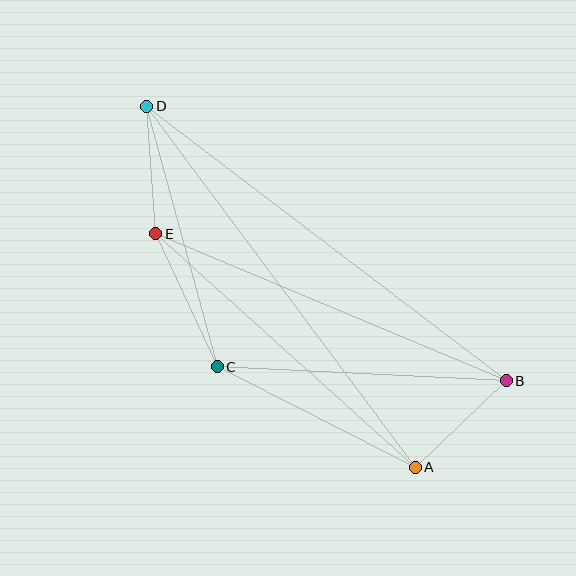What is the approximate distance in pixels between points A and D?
The distance between A and D is approximately 450 pixels.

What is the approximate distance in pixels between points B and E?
The distance between B and E is approximately 380 pixels.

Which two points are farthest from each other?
Points B and D are farthest from each other.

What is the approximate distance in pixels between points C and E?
The distance between C and E is approximately 146 pixels.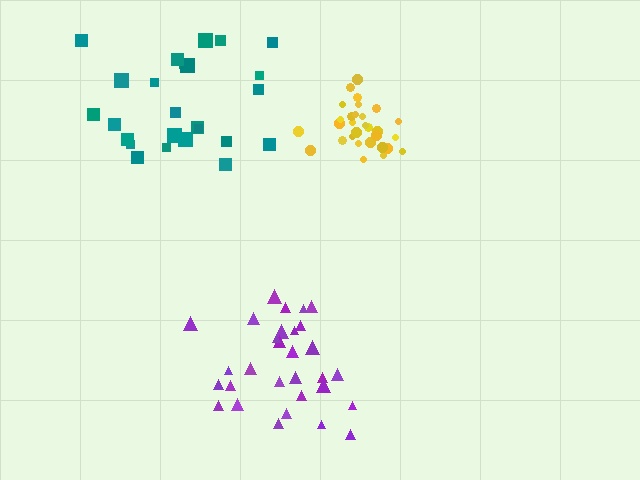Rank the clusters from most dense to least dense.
yellow, purple, teal.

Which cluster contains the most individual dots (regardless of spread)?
Yellow (30).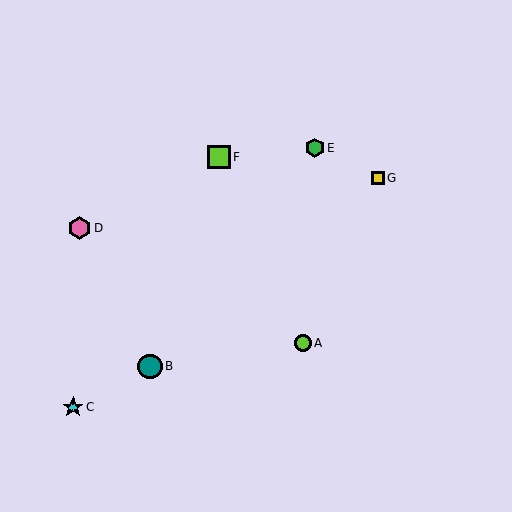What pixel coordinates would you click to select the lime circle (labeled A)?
Click at (303, 343) to select the lime circle A.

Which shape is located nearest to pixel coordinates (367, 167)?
The yellow square (labeled G) at (378, 178) is nearest to that location.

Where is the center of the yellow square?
The center of the yellow square is at (378, 178).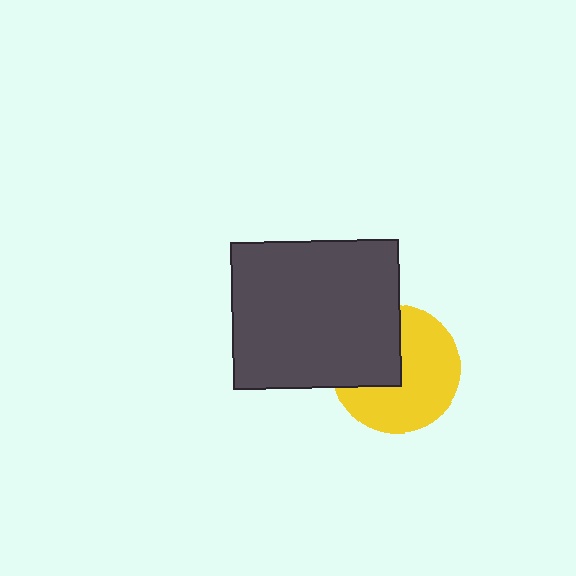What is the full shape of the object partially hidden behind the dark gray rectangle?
The partially hidden object is a yellow circle.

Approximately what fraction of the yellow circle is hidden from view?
Roughly 37% of the yellow circle is hidden behind the dark gray rectangle.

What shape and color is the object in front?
The object in front is a dark gray rectangle.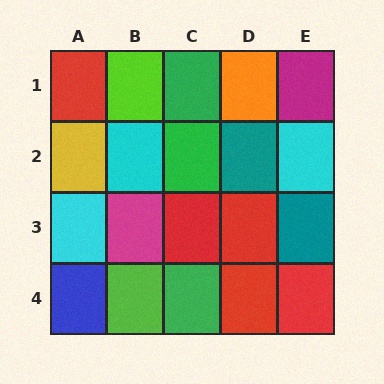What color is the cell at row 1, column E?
Magenta.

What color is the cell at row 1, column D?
Orange.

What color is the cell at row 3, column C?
Red.